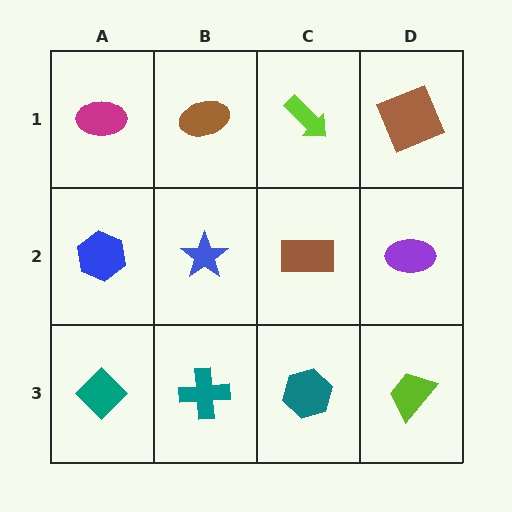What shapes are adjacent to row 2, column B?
A brown ellipse (row 1, column B), a teal cross (row 3, column B), a blue hexagon (row 2, column A), a brown rectangle (row 2, column C).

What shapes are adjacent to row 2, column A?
A magenta ellipse (row 1, column A), a teal diamond (row 3, column A), a blue star (row 2, column B).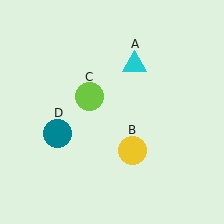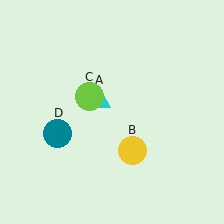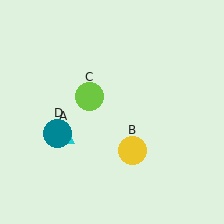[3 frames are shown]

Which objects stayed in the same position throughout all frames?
Yellow circle (object B) and lime circle (object C) and teal circle (object D) remained stationary.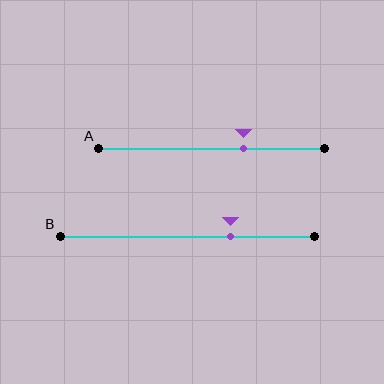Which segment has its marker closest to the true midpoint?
Segment A has its marker closest to the true midpoint.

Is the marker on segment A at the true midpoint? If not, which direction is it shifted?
No, the marker on segment A is shifted to the right by about 14% of the segment length.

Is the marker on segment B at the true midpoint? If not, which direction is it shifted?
No, the marker on segment B is shifted to the right by about 17% of the segment length.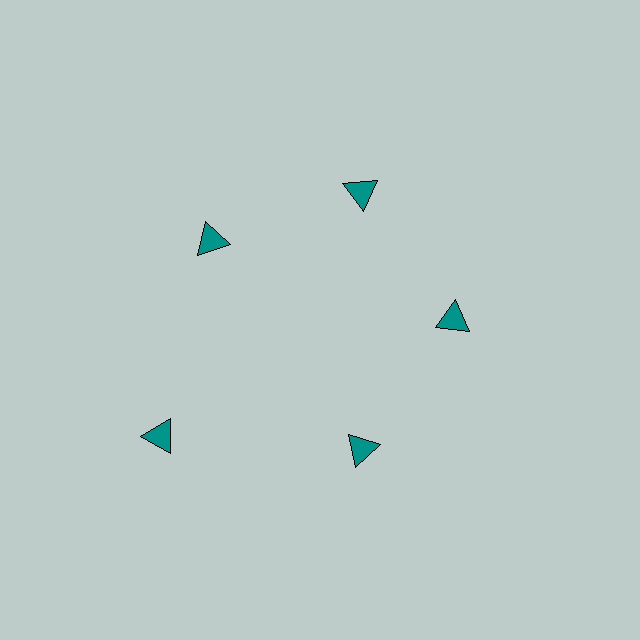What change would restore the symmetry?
The symmetry would be restored by moving it inward, back onto the ring so that all 5 triangles sit at equal angles and equal distance from the center.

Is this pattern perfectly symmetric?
No. The 5 teal triangles are arranged in a ring, but one element near the 8 o'clock position is pushed outward from the center, breaking the 5-fold rotational symmetry.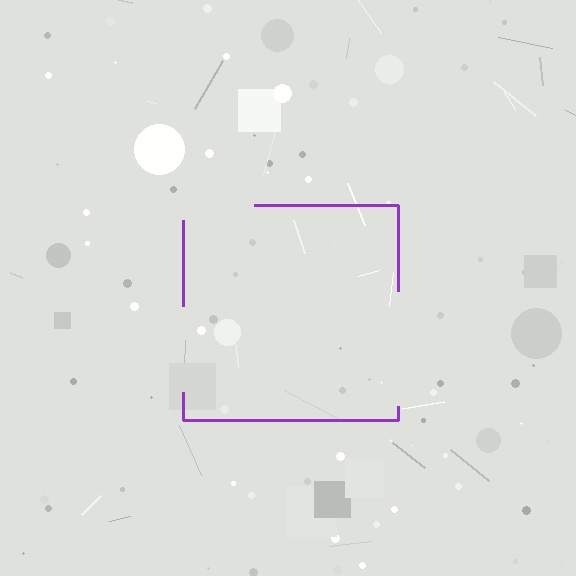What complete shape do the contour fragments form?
The contour fragments form a square.